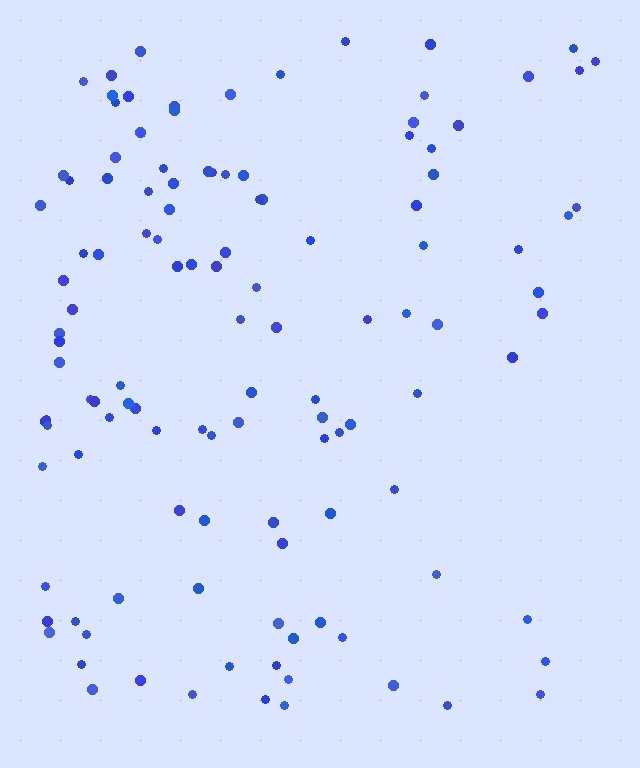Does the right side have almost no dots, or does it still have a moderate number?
Still a moderate number, just noticeably fewer than the left.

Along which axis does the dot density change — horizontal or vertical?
Horizontal.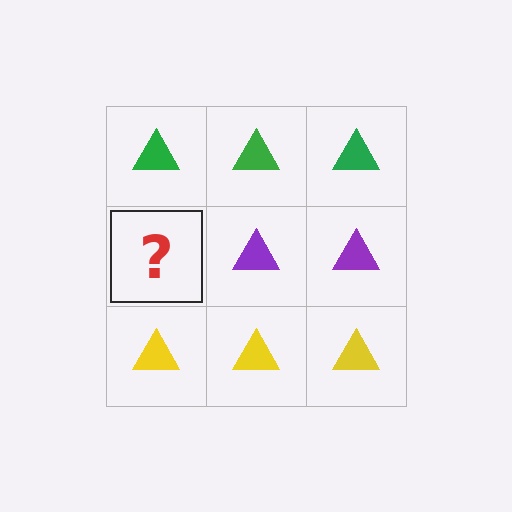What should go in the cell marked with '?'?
The missing cell should contain a purple triangle.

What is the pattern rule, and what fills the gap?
The rule is that each row has a consistent color. The gap should be filled with a purple triangle.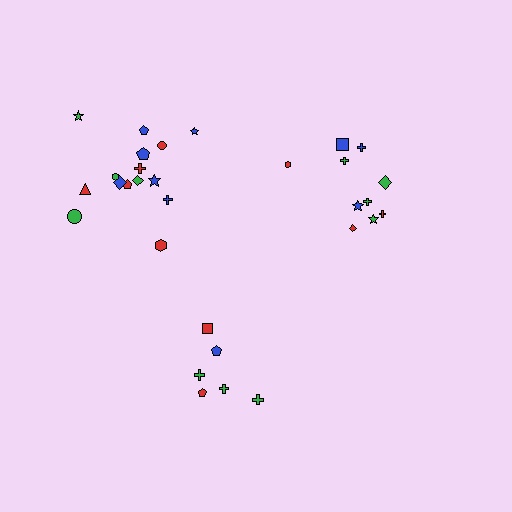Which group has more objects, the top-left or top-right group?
The top-left group.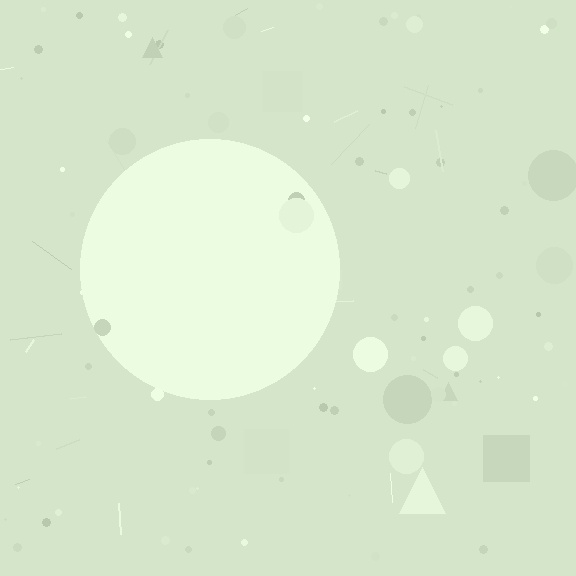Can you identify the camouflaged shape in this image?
The camouflaged shape is a circle.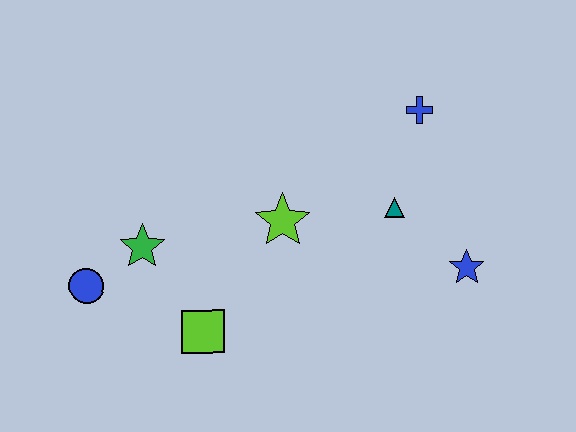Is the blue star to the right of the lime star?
Yes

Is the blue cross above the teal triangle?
Yes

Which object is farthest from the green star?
The blue star is farthest from the green star.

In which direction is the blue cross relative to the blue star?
The blue cross is above the blue star.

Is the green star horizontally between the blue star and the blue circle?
Yes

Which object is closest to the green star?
The blue circle is closest to the green star.